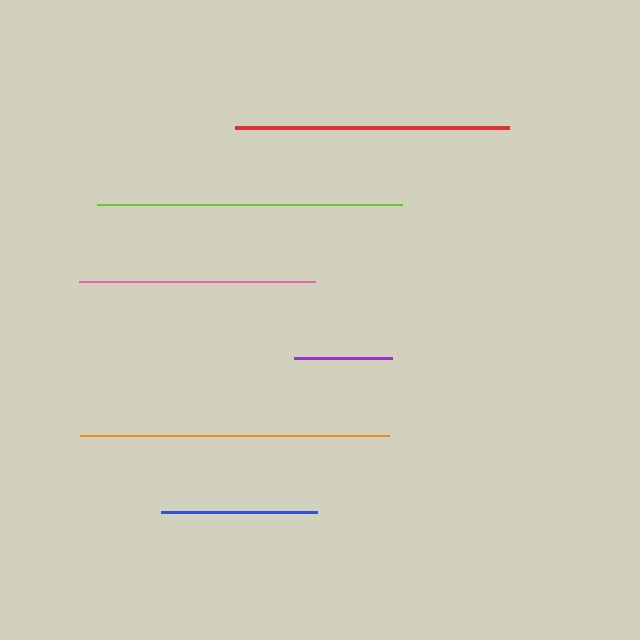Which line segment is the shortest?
The purple line is the shortest at approximately 98 pixels.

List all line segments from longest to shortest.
From longest to shortest: orange, lime, red, pink, blue, purple.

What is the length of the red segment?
The red segment is approximately 274 pixels long.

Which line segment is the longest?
The orange line is the longest at approximately 309 pixels.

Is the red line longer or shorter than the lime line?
The lime line is longer than the red line.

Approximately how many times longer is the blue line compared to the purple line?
The blue line is approximately 1.6 times the length of the purple line.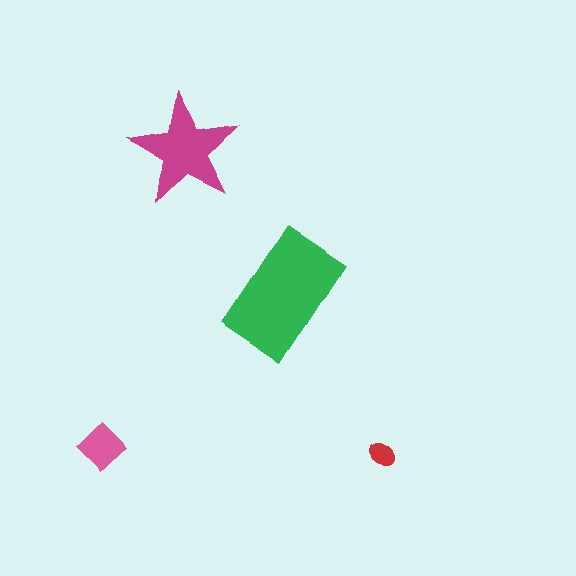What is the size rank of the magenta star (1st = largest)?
2nd.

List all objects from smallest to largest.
The red ellipse, the pink diamond, the magenta star, the green rectangle.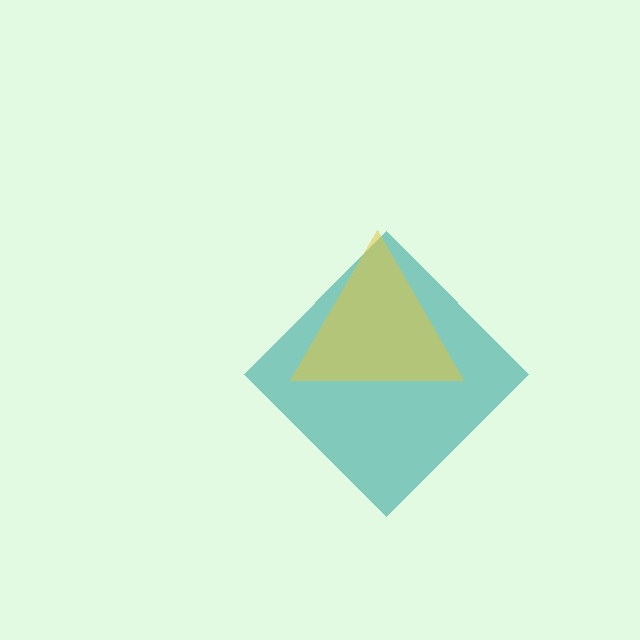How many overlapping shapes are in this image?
There are 2 overlapping shapes in the image.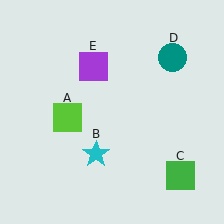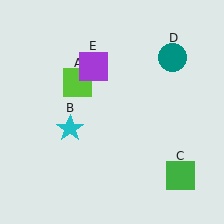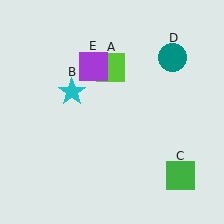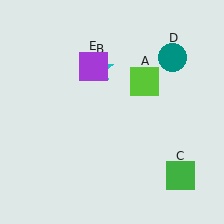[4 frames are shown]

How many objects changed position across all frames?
2 objects changed position: lime square (object A), cyan star (object B).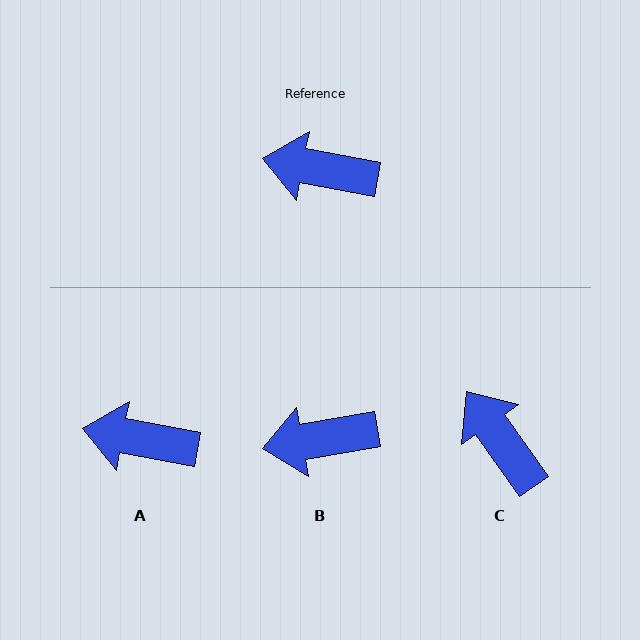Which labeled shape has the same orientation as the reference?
A.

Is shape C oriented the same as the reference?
No, it is off by about 44 degrees.